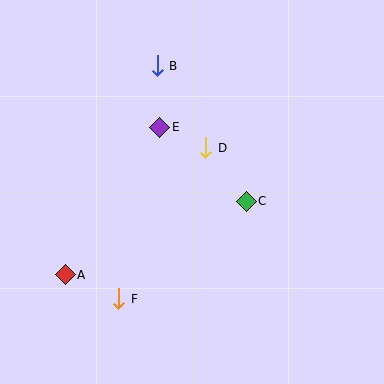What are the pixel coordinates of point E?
Point E is at (160, 127).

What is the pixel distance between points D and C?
The distance between D and C is 67 pixels.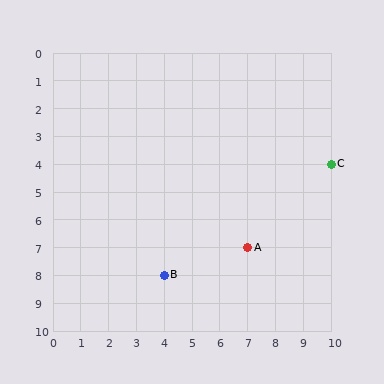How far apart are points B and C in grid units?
Points B and C are 6 columns and 4 rows apart (about 7.2 grid units diagonally).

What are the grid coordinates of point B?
Point B is at grid coordinates (4, 8).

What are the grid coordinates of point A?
Point A is at grid coordinates (7, 7).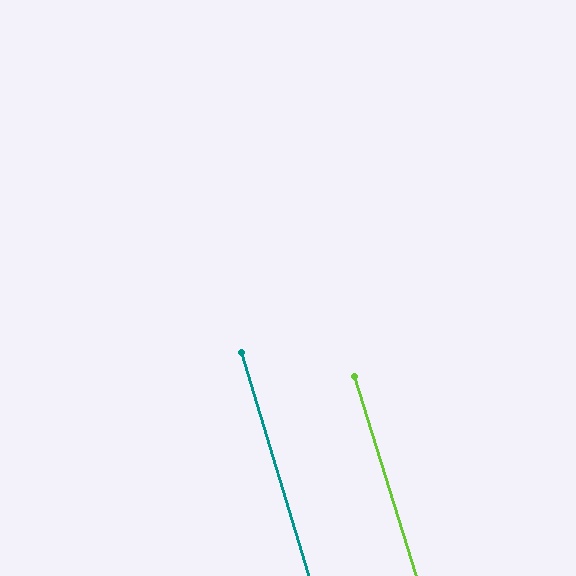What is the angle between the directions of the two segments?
Approximately 0 degrees.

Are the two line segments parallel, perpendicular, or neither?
Parallel — their directions differ by only 0.4°.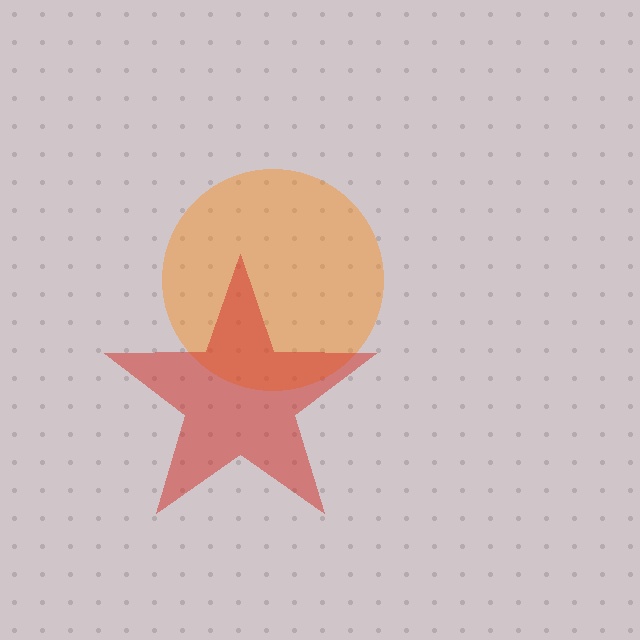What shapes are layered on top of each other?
The layered shapes are: an orange circle, a red star.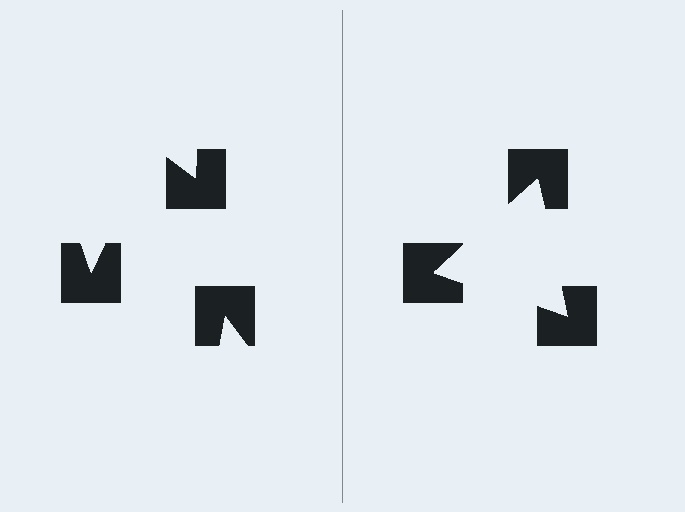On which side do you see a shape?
An illusory triangle appears on the right side. On the left side the wedge cuts are rotated, so no coherent shape forms.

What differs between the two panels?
The notched squares are positioned identically on both sides; only the wedge orientations differ. On the right they align to a triangle; on the left they are misaligned.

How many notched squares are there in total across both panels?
6 — 3 on each side.